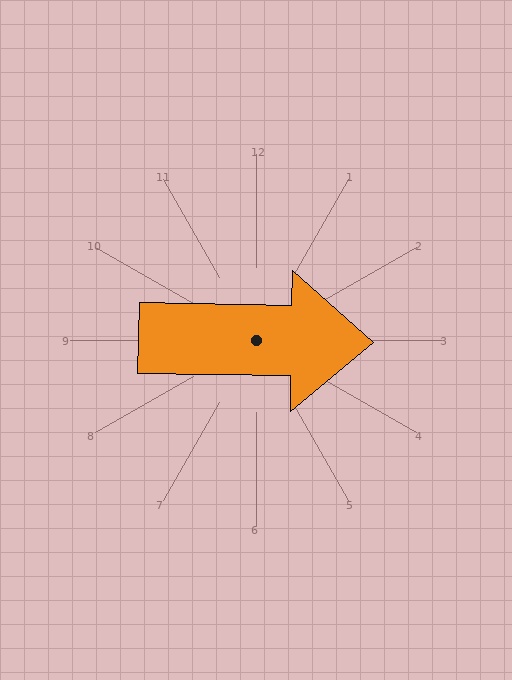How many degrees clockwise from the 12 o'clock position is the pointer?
Approximately 91 degrees.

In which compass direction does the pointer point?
East.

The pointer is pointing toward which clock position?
Roughly 3 o'clock.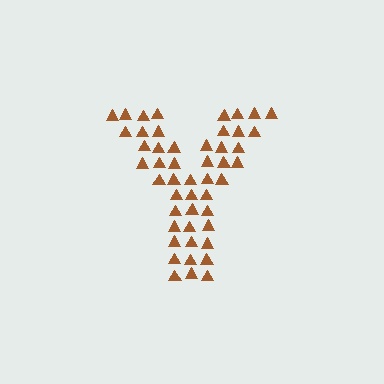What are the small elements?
The small elements are triangles.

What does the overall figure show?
The overall figure shows the letter Y.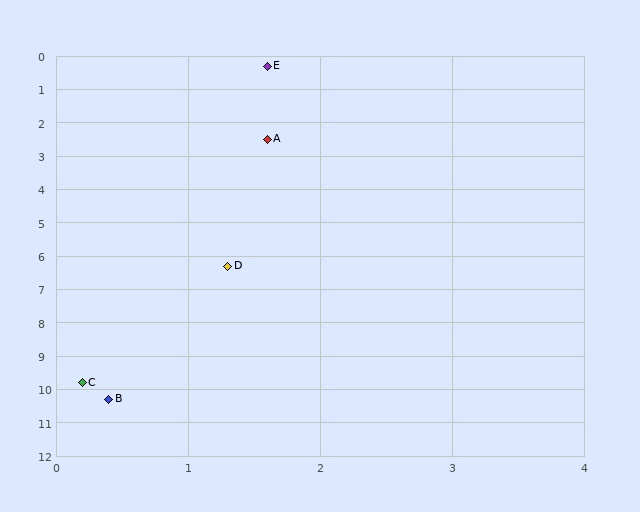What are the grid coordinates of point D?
Point D is at approximately (1.3, 6.3).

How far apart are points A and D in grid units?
Points A and D are about 3.8 grid units apart.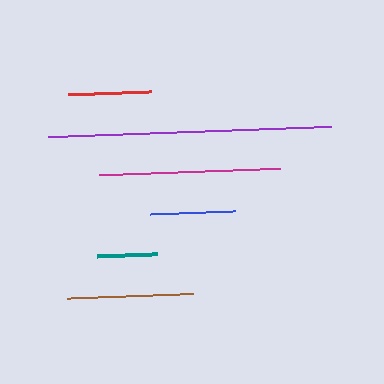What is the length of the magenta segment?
The magenta segment is approximately 181 pixels long.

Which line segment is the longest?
The purple line is the longest at approximately 283 pixels.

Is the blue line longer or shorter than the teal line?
The blue line is longer than the teal line.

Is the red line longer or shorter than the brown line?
The brown line is longer than the red line.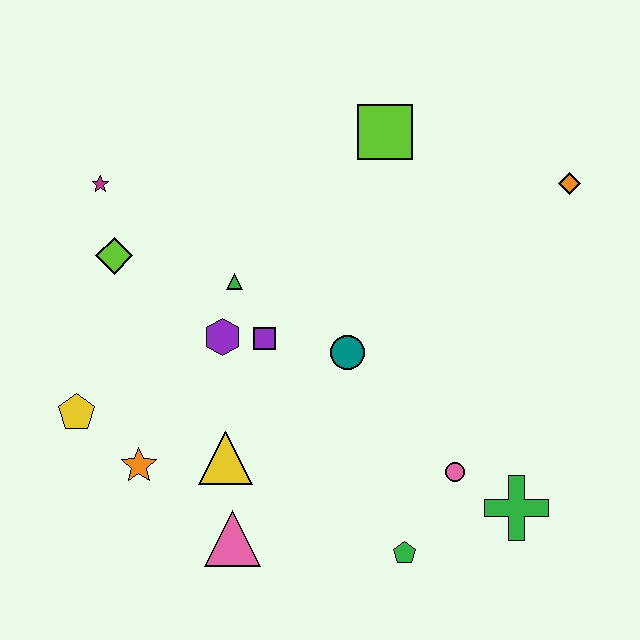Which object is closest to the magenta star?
The lime diamond is closest to the magenta star.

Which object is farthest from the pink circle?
The magenta star is farthest from the pink circle.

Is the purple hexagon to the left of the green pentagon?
Yes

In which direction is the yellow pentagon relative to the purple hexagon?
The yellow pentagon is to the left of the purple hexagon.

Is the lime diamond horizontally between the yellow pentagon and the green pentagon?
Yes